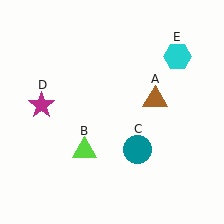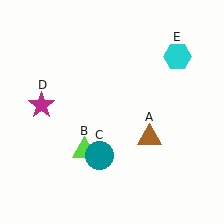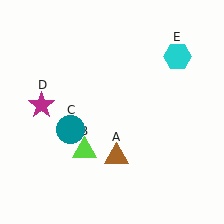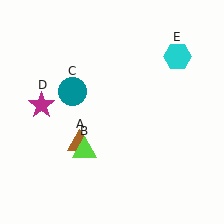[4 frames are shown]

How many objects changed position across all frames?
2 objects changed position: brown triangle (object A), teal circle (object C).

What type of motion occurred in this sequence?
The brown triangle (object A), teal circle (object C) rotated clockwise around the center of the scene.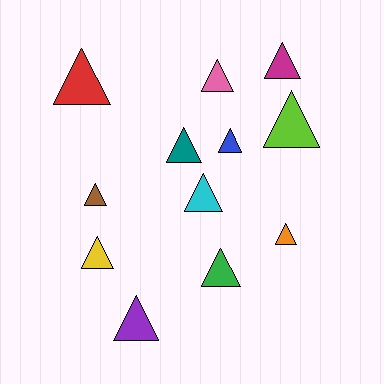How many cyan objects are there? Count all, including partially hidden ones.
There is 1 cyan object.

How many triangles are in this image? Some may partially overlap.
There are 12 triangles.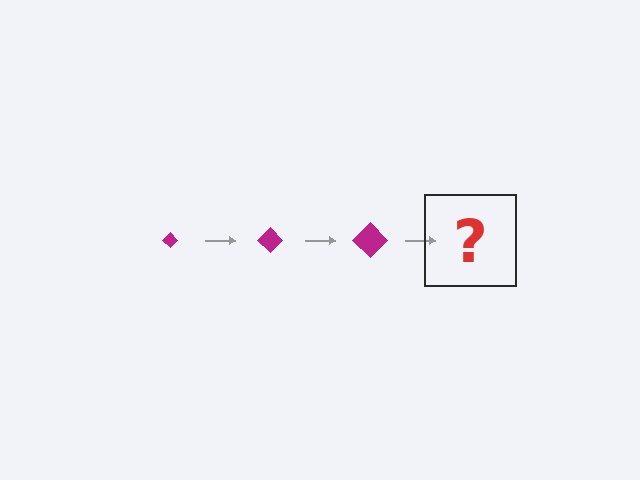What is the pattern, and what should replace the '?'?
The pattern is that the diamond gets progressively larger each step. The '?' should be a magenta diamond, larger than the previous one.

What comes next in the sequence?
The next element should be a magenta diamond, larger than the previous one.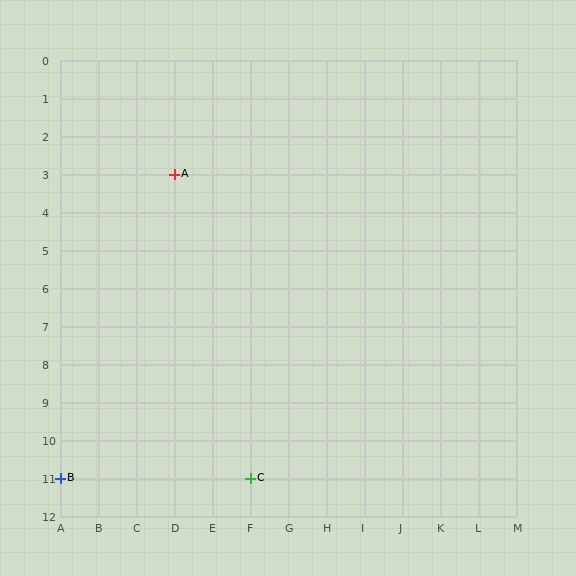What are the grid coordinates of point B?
Point B is at grid coordinates (A, 11).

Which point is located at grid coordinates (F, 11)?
Point C is at (F, 11).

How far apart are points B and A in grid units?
Points B and A are 3 columns and 8 rows apart (about 8.5 grid units diagonally).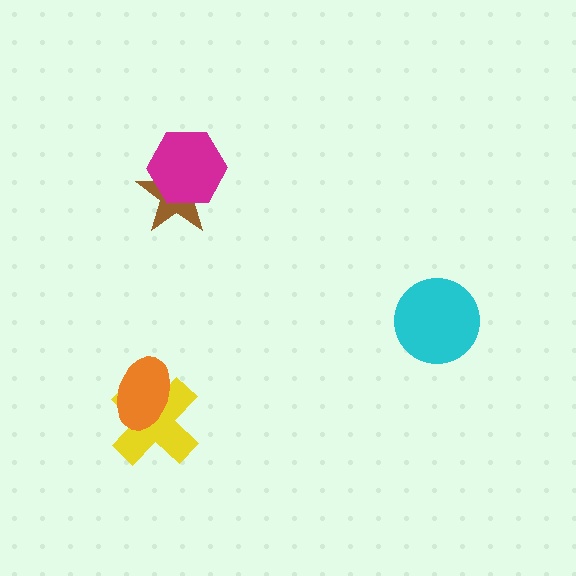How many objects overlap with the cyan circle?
0 objects overlap with the cyan circle.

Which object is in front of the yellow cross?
The orange ellipse is in front of the yellow cross.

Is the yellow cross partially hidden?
Yes, it is partially covered by another shape.